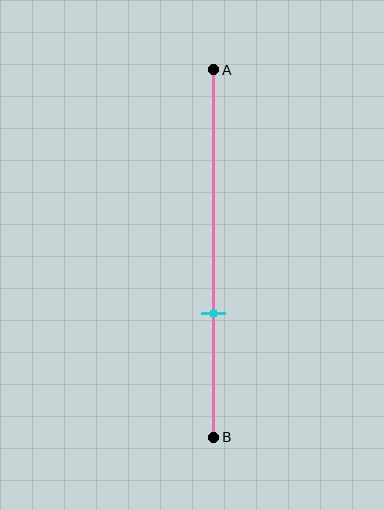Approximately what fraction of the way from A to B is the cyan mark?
The cyan mark is approximately 65% of the way from A to B.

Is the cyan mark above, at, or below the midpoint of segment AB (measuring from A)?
The cyan mark is below the midpoint of segment AB.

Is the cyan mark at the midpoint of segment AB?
No, the mark is at about 65% from A, not at the 50% midpoint.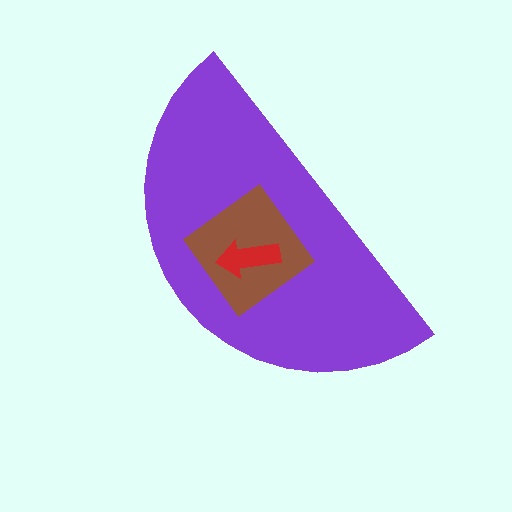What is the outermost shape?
The purple semicircle.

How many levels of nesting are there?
3.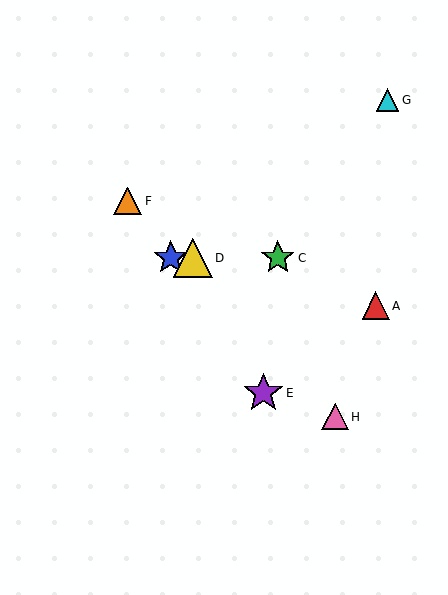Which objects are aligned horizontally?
Objects B, C, D are aligned horizontally.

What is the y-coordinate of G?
Object G is at y≈100.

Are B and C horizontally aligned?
Yes, both are at y≈258.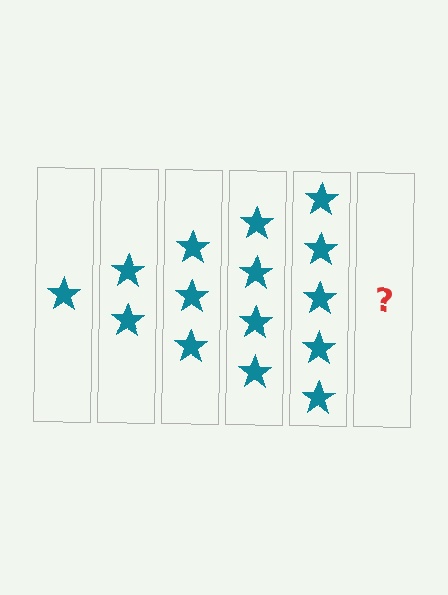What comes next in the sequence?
The next element should be 6 stars.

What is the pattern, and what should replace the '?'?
The pattern is that each step adds one more star. The '?' should be 6 stars.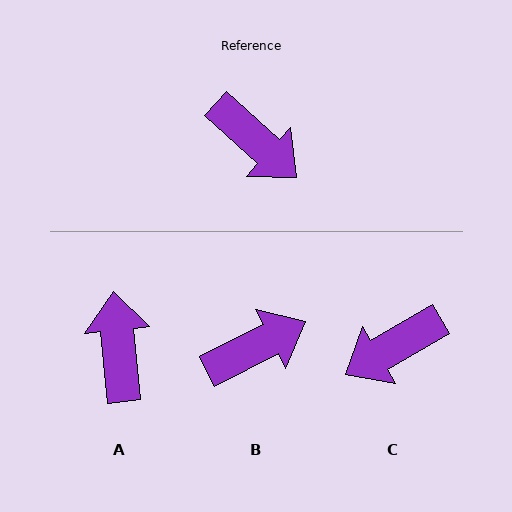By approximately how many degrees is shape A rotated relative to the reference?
Approximately 138 degrees counter-clockwise.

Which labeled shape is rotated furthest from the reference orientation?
A, about 138 degrees away.